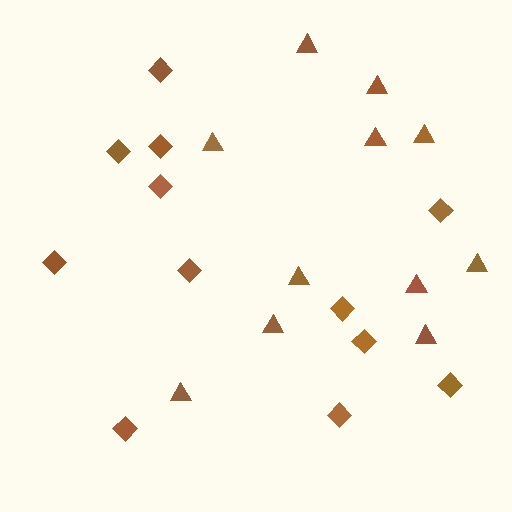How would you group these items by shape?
There are 2 groups: one group of triangles (11) and one group of diamonds (12).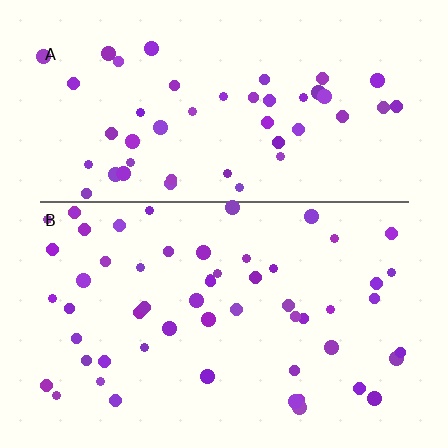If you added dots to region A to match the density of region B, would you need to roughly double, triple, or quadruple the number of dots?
Approximately double.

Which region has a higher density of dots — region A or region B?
B (the bottom).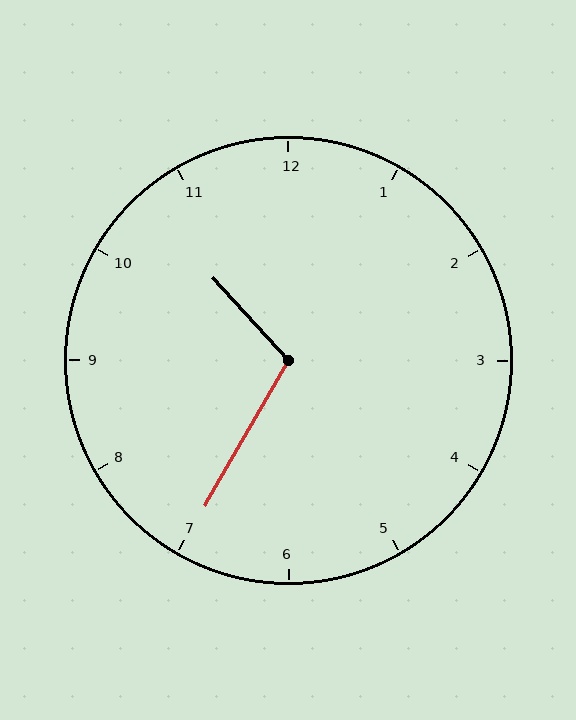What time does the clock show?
10:35.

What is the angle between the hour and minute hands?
Approximately 108 degrees.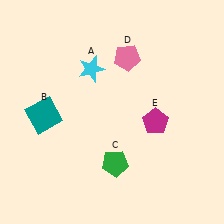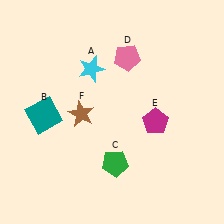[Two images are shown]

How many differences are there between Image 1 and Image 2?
There is 1 difference between the two images.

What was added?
A brown star (F) was added in Image 2.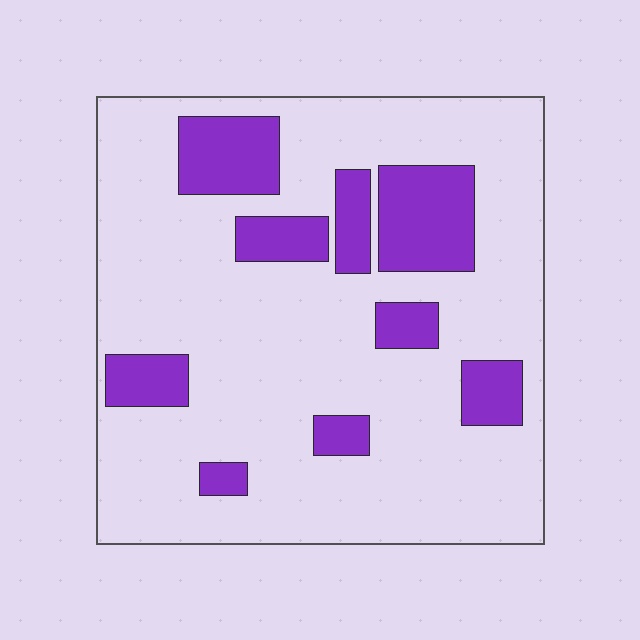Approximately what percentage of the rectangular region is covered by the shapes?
Approximately 20%.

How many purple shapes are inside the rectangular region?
9.